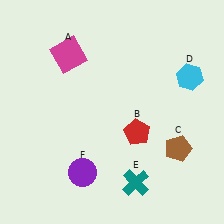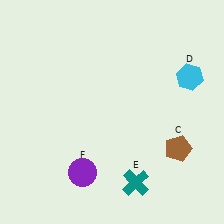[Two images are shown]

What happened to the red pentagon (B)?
The red pentagon (B) was removed in Image 2. It was in the bottom-right area of Image 1.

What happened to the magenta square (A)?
The magenta square (A) was removed in Image 2. It was in the top-left area of Image 1.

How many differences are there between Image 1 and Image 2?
There are 2 differences between the two images.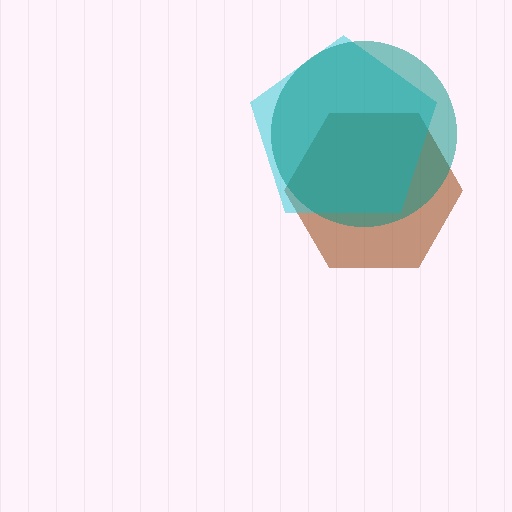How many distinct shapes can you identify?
There are 3 distinct shapes: a brown hexagon, a cyan pentagon, a teal circle.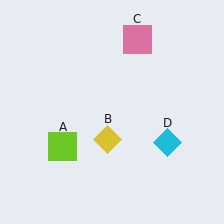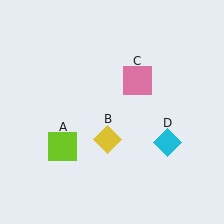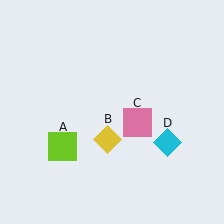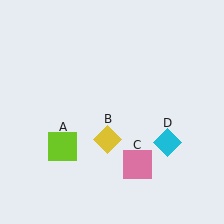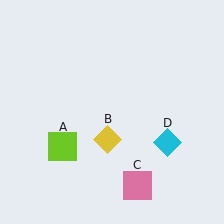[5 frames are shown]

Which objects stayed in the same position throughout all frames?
Lime square (object A) and yellow diamond (object B) and cyan diamond (object D) remained stationary.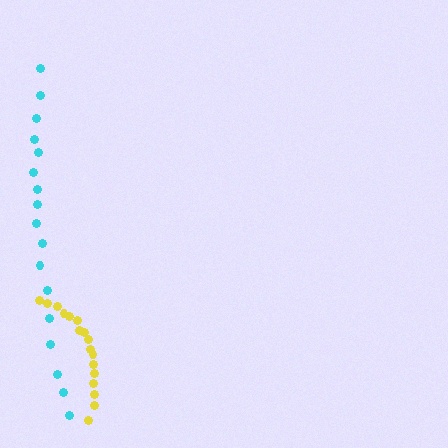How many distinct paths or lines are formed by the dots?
There are 2 distinct paths.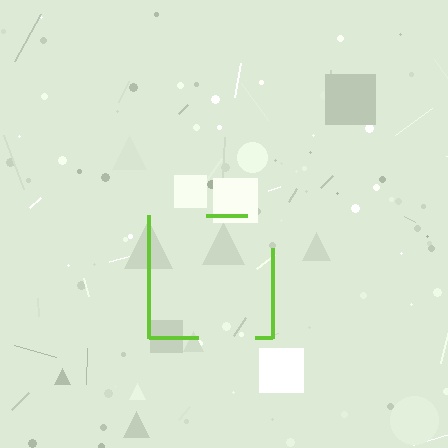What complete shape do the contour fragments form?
The contour fragments form a square.